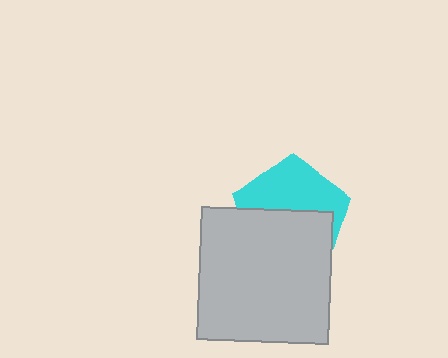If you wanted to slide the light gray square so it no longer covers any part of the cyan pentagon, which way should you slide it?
Slide it down — that is the most direct way to separate the two shapes.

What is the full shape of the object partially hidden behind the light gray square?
The partially hidden object is a cyan pentagon.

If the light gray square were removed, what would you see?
You would see the complete cyan pentagon.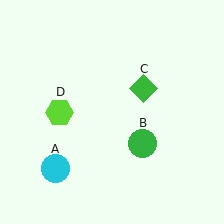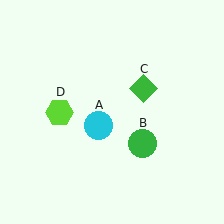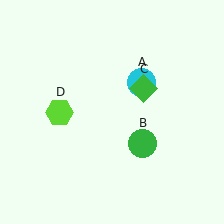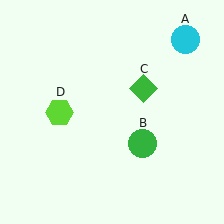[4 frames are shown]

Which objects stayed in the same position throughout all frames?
Green circle (object B) and green diamond (object C) and lime hexagon (object D) remained stationary.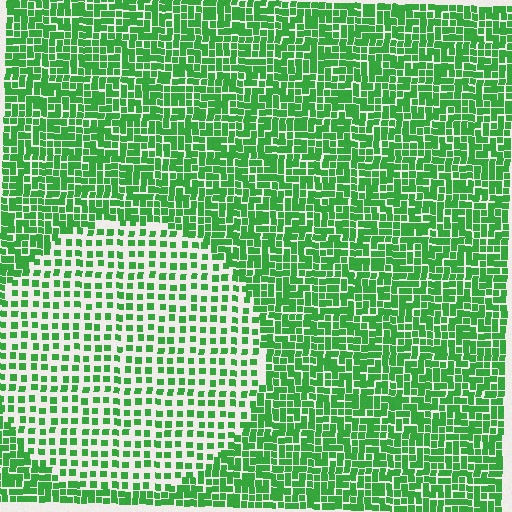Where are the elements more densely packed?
The elements are more densely packed outside the circle boundary.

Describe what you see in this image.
The image contains small green elements arranged at two different densities. A circle-shaped region is visible where the elements are less densely packed than the surrounding area.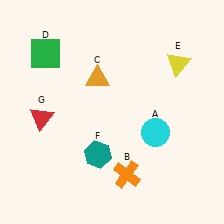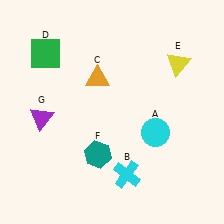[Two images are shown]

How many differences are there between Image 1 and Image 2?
There are 2 differences between the two images.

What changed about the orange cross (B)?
In Image 1, B is orange. In Image 2, it changed to cyan.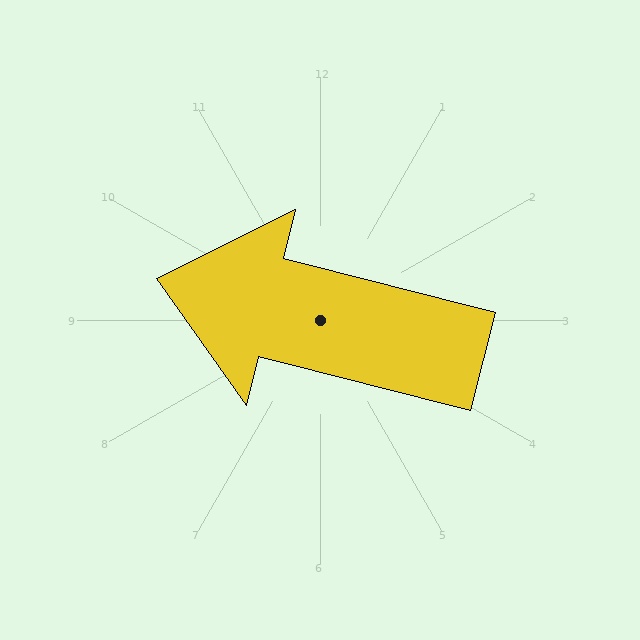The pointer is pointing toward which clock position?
Roughly 9 o'clock.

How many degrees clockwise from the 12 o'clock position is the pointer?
Approximately 284 degrees.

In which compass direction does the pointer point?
West.